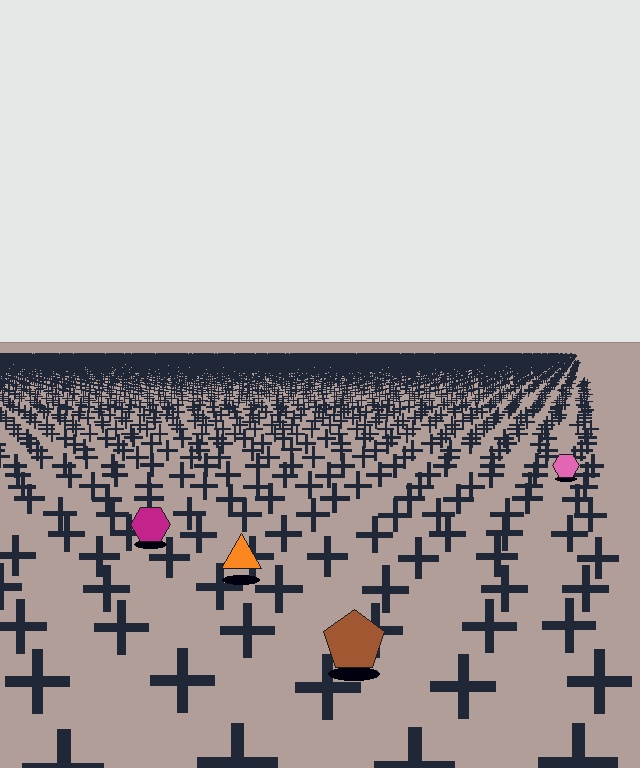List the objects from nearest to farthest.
From nearest to farthest: the brown pentagon, the orange triangle, the magenta hexagon, the pink hexagon.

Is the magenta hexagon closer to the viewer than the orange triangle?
No. The orange triangle is closer — you can tell from the texture gradient: the ground texture is coarser near it.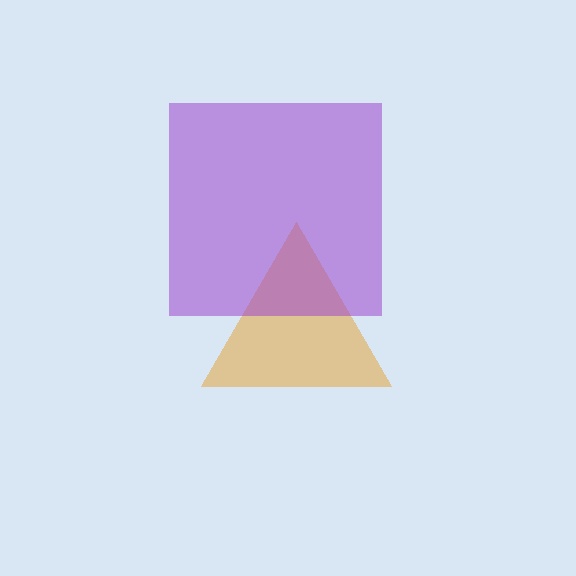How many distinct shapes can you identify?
There are 2 distinct shapes: an orange triangle, a purple square.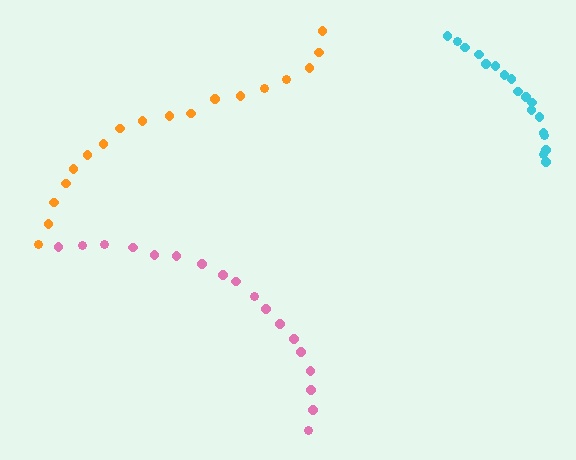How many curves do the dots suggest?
There are 3 distinct paths.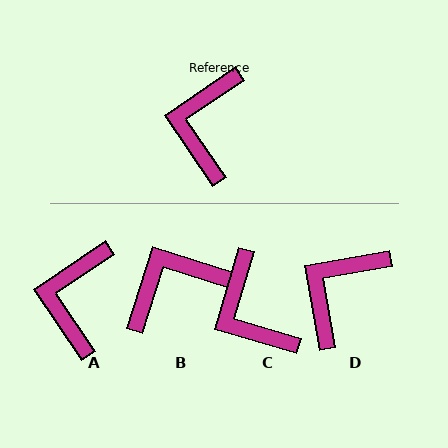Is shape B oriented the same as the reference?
No, it is off by about 52 degrees.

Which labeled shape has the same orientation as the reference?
A.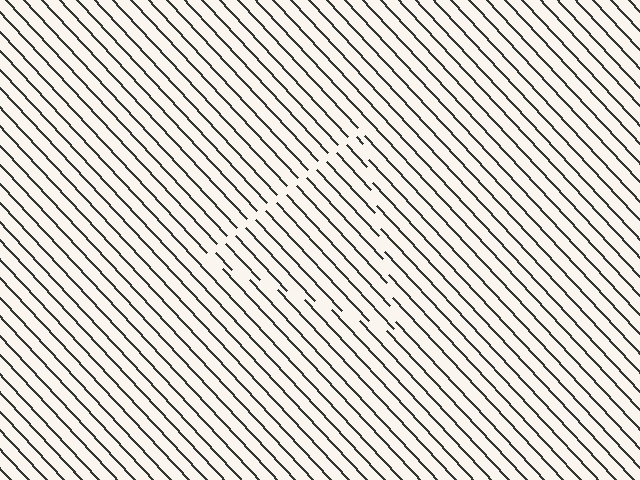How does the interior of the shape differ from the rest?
The interior of the shape contains the same grating, shifted by half a period — the contour is defined by the phase discontinuity where line-ends from the inner and outer gratings abut.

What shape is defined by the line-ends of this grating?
An illusory triangle. The interior of the shape contains the same grating, shifted by half a period — the contour is defined by the phase discontinuity where line-ends from the inner and outer gratings abut.